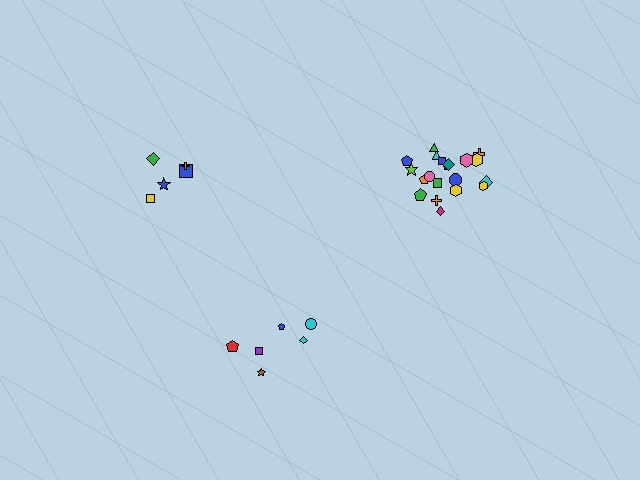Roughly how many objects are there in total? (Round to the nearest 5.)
Roughly 35 objects in total.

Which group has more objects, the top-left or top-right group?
The top-right group.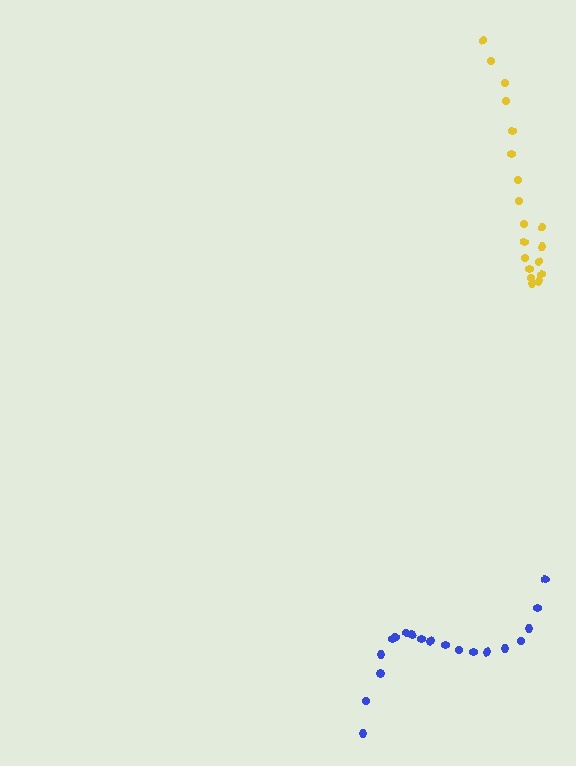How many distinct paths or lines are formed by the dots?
There are 2 distinct paths.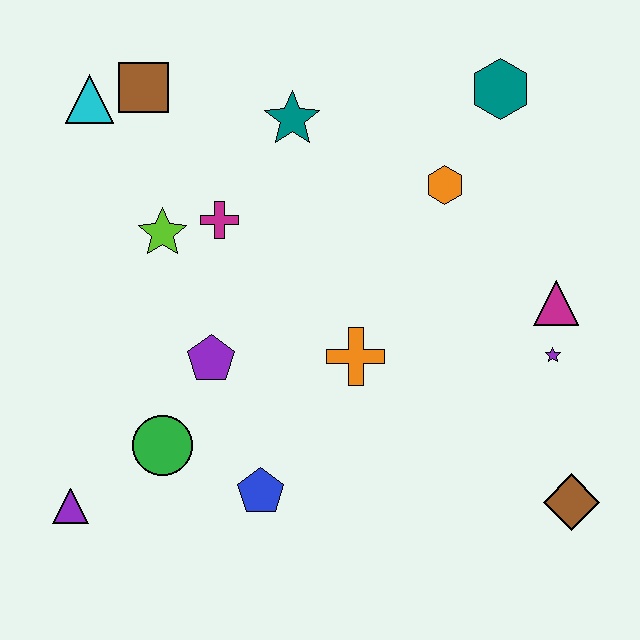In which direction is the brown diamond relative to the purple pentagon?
The brown diamond is to the right of the purple pentagon.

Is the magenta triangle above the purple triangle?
Yes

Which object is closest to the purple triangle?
The green circle is closest to the purple triangle.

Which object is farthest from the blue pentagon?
The teal hexagon is farthest from the blue pentagon.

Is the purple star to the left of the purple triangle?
No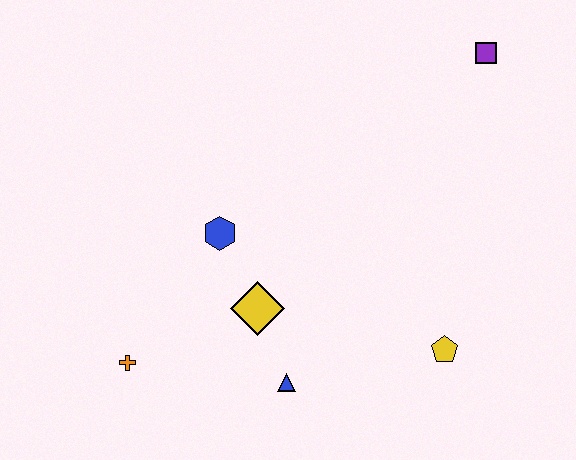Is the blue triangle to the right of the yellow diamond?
Yes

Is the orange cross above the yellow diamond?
No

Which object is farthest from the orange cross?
The purple square is farthest from the orange cross.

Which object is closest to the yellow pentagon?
The blue triangle is closest to the yellow pentagon.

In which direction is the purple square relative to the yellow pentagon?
The purple square is above the yellow pentagon.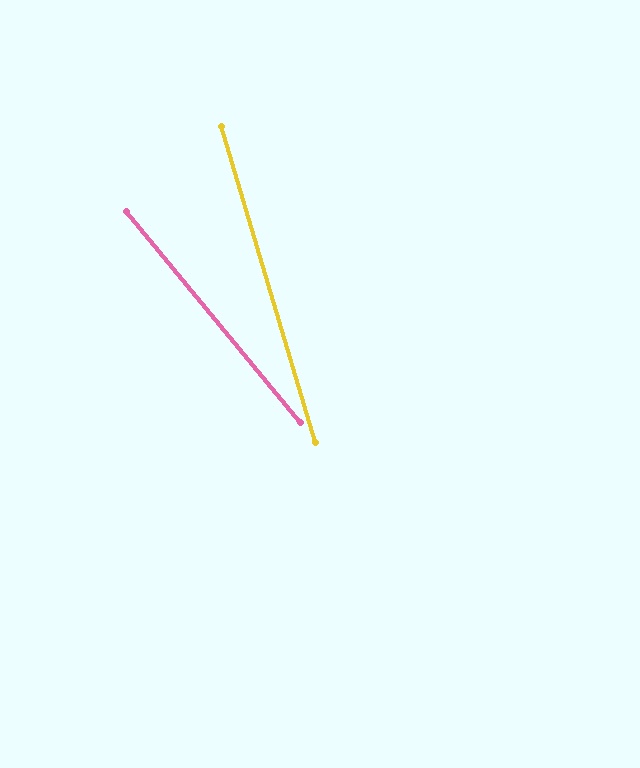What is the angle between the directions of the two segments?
Approximately 23 degrees.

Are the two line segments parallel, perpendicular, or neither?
Neither parallel nor perpendicular — they differ by about 23°.